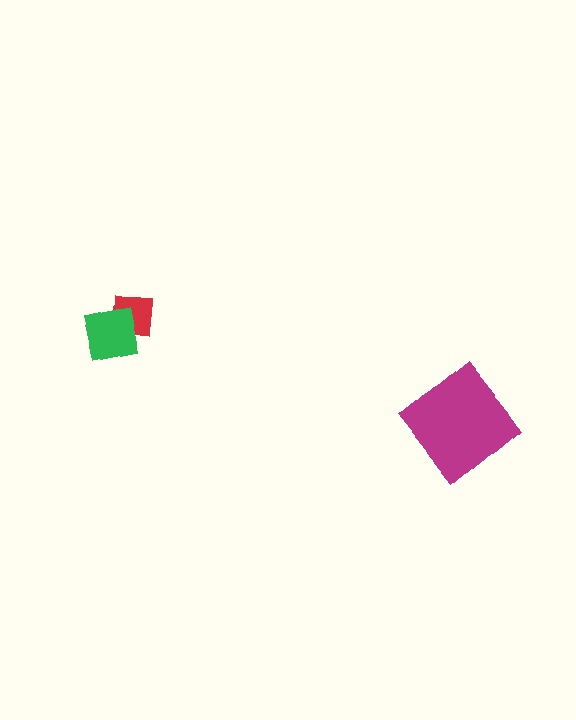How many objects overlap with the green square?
1 object overlaps with the green square.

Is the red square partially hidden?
Yes, it is partially covered by another shape.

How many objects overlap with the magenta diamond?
0 objects overlap with the magenta diamond.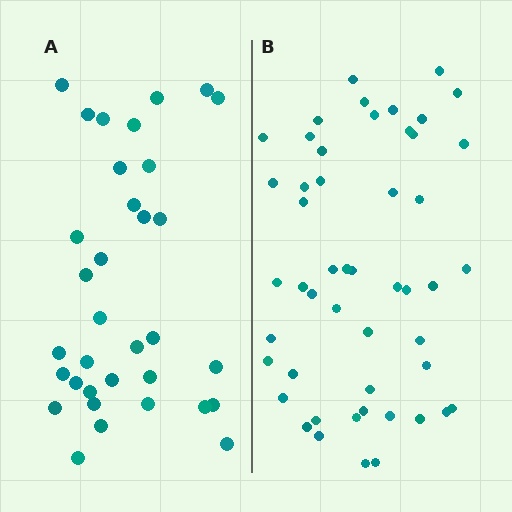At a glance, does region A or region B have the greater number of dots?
Region B (the right region) has more dots.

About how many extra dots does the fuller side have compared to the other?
Region B has approximately 15 more dots than region A.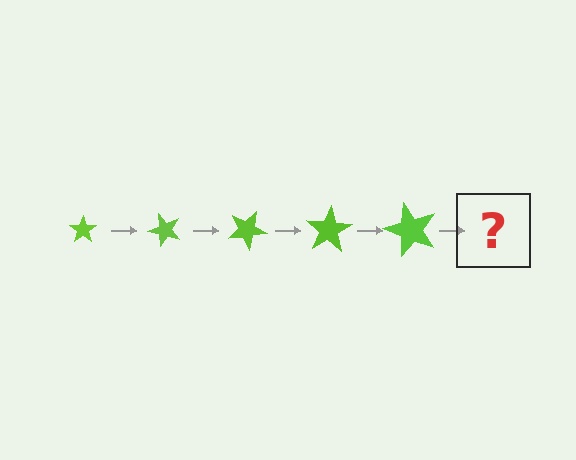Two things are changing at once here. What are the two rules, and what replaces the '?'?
The two rules are that the star grows larger each step and it rotates 50 degrees each step. The '?' should be a star, larger than the previous one and rotated 250 degrees from the start.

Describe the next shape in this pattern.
It should be a star, larger than the previous one and rotated 250 degrees from the start.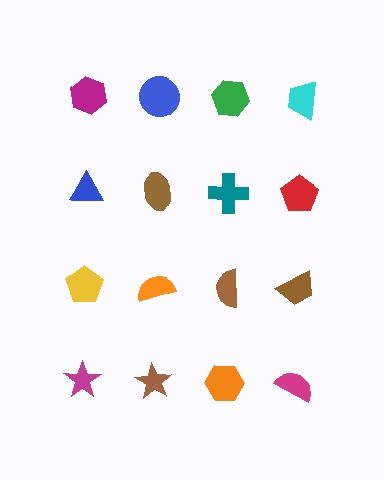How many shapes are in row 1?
4 shapes.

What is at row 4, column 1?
A magenta star.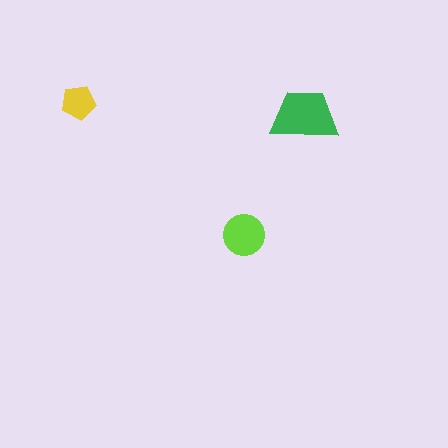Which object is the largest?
The green trapezoid.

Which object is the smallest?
The yellow pentagon.